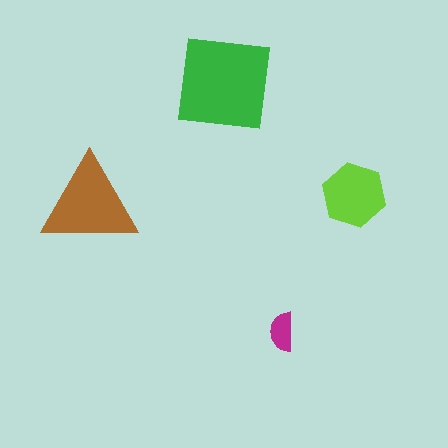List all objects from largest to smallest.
The green square, the brown triangle, the lime hexagon, the magenta semicircle.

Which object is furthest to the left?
The brown triangle is leftmost.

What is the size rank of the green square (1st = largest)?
1st.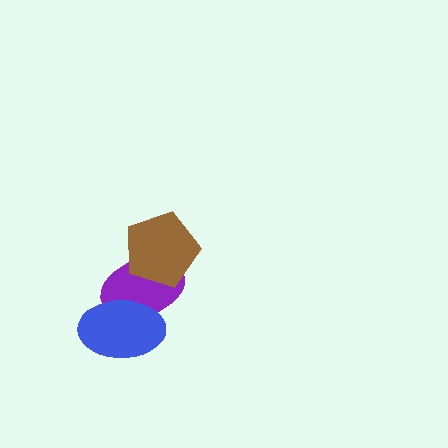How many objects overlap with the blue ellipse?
1 object overlaps with the blue ellipse.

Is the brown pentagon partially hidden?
No, no other shape covers it.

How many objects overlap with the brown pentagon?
1 object overlaps with the brown pentagon.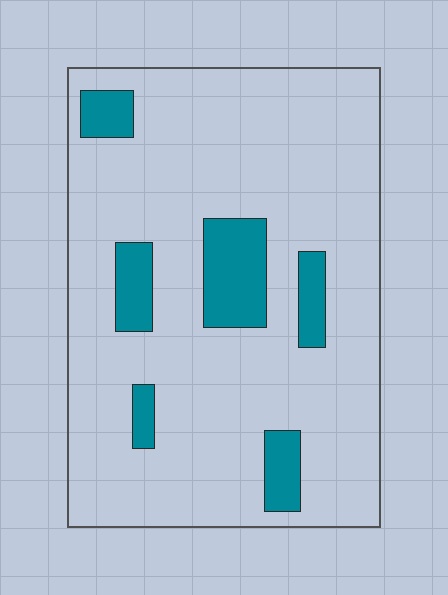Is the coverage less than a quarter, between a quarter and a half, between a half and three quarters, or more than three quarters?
Less than a quarter.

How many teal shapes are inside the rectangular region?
6.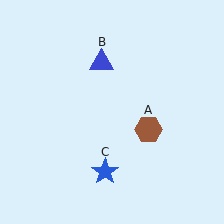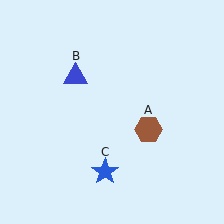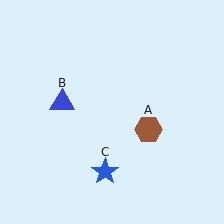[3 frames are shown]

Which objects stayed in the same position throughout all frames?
Brown hexagon (object A) and blue star (object C) remained stationary.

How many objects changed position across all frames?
1 object changed position: blue triangle (object B).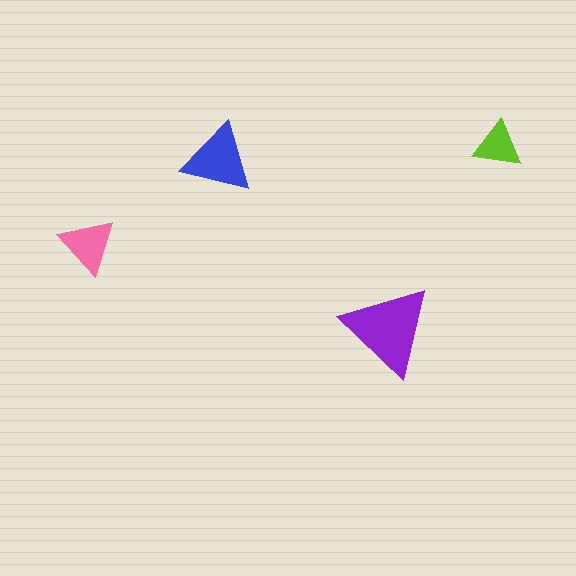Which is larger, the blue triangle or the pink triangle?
The blue one.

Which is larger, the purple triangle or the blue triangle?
The purple one.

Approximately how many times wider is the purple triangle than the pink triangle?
About 1.5 times wider.